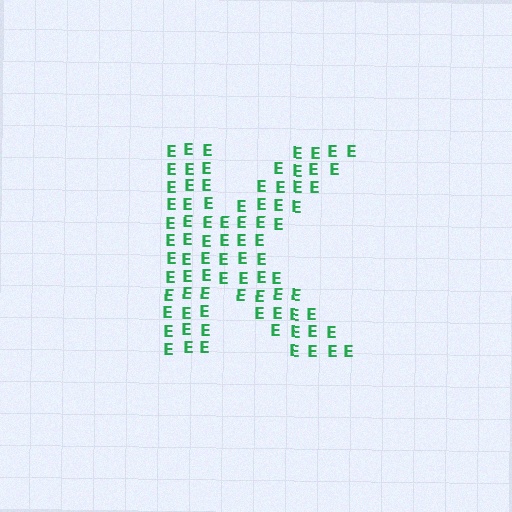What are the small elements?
The small elements are letter E's.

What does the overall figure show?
The overall figure shows the letter K.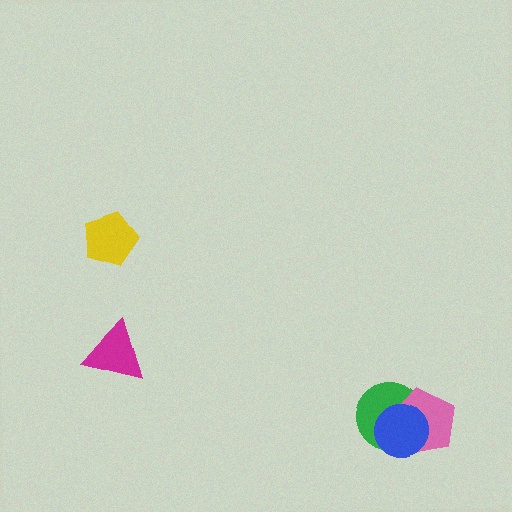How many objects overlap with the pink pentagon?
2 objects overlap with the pink pentagon.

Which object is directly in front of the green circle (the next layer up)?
The pink pentagon is directly in front of the green circle.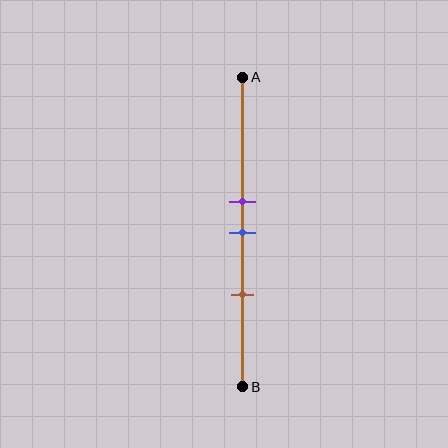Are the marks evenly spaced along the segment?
Yes, the marks are approximately evenly spaced.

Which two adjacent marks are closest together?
The purple and blue marks are the closest adjacent pair.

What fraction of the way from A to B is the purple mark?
The purple mark is approximately 40% (0.4) of the way from A to B.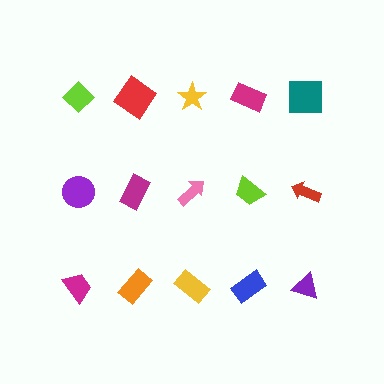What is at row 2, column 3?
A pink arrow.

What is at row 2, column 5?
A red arrow.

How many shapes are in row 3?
5 shapes.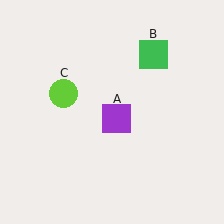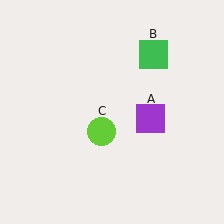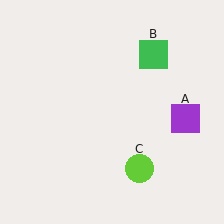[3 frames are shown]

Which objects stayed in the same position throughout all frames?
Green square (object B) remained stationary.